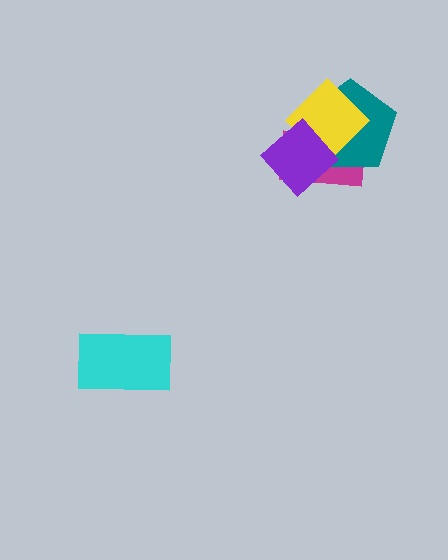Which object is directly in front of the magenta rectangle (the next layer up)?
The teal pentagon is directly in front of the magenta rectangle.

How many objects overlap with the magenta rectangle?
3 objects overlap with the magenta rectangle.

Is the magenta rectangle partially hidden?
Yes, it is partially covered by another shape.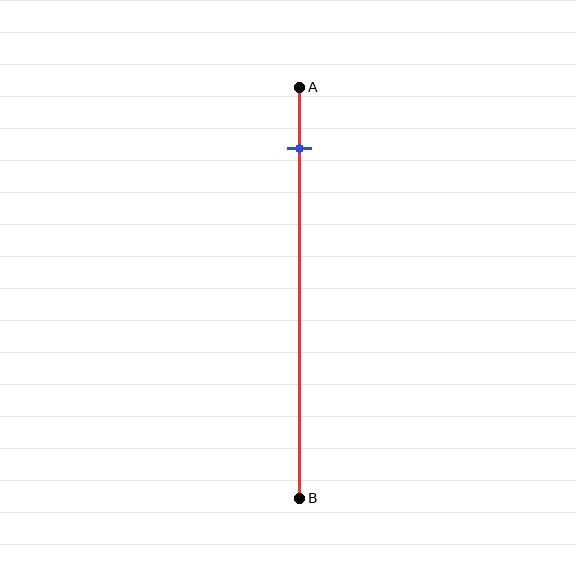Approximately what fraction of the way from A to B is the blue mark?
The blue mark is approximately 15% of the way from A to B.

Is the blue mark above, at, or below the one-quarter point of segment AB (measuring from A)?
The blue mark is above the one-quarter point of segment AB.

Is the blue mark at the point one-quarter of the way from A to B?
No, the mark is at about 15% from A, not at the 25% one-quarter point.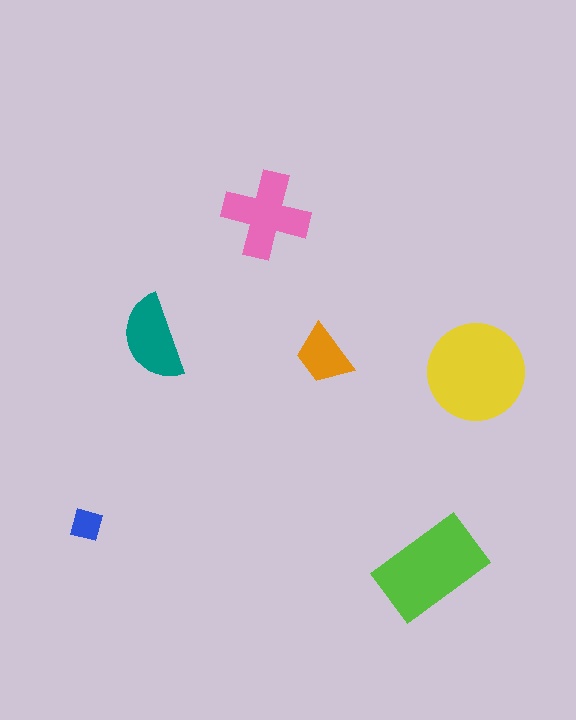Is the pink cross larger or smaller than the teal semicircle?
Larger.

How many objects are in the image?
There are 6 objects in the image.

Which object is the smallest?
The blue diamond.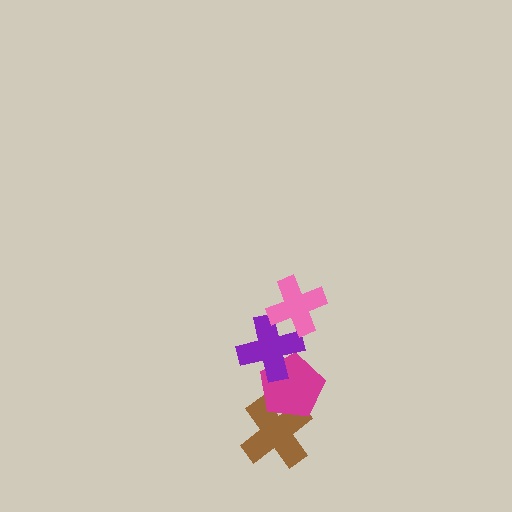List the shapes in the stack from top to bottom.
From top to bottom: the pink cross, the purple cross, the magenta pentagon, the brown cross.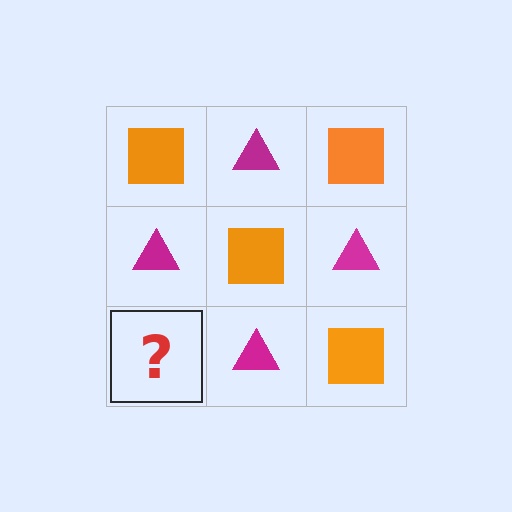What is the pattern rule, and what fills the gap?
The rule is that it alternates orange square and magenta triangle in a checkerboard pattern. The gap should be filled with an orange square.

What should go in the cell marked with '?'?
The missing cell should contain an orange square.